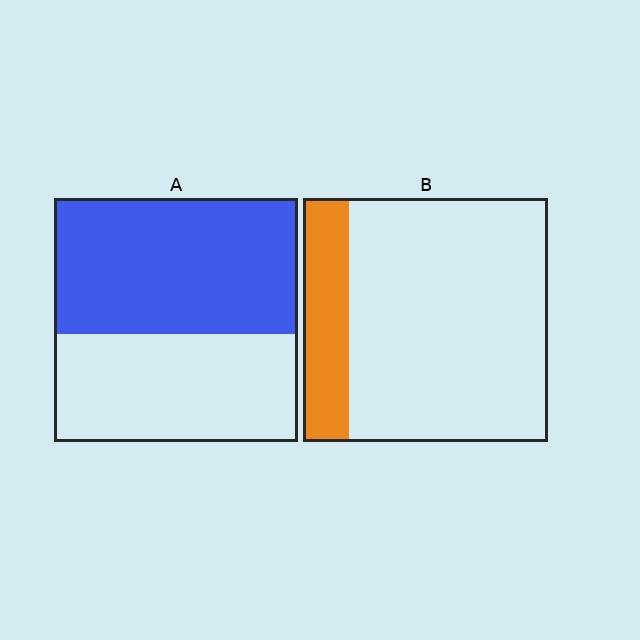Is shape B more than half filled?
No.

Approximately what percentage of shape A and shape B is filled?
A is approximately 55% and B is approximately 20%.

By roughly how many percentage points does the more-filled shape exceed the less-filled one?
By roughly 35 percentage points (A over B).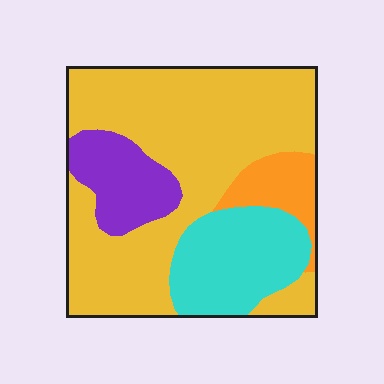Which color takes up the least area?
Orange, at roughly 10%.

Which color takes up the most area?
Yellow, at roughly 60%.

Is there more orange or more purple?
Purple.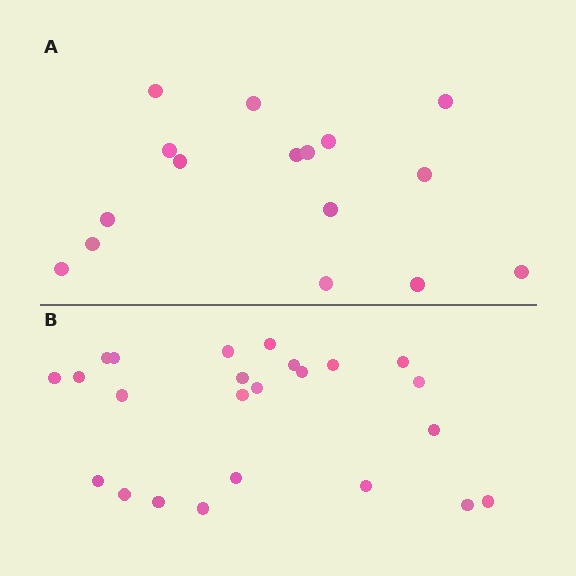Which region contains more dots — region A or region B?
Region B (the bottom region) has more dots.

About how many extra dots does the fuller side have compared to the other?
Region B has roughly 8 or so more dots than region A.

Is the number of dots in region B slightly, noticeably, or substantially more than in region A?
Region B has substantially more. The ratio is roughly 1.5 to 1.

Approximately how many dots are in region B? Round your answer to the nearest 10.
About 20 dots. (The exact count is 24, which rounds to 20.)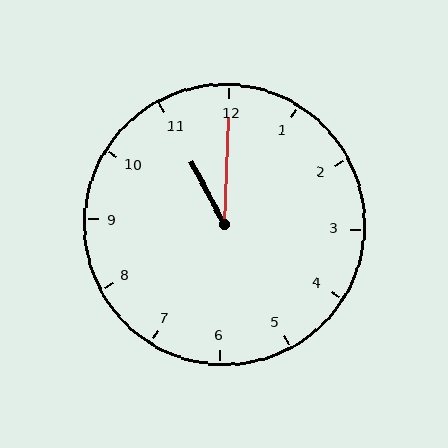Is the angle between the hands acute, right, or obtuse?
It is acute.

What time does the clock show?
11:00.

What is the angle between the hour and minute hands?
Approximately 30 degrees.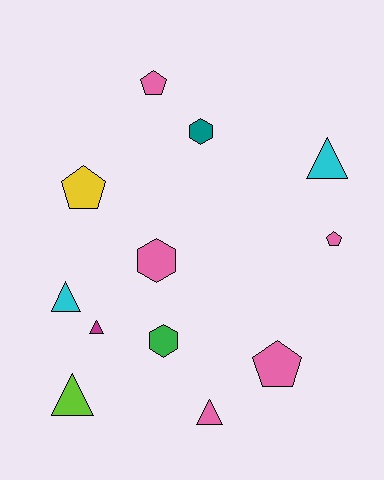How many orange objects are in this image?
There are no orange objects.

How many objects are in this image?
There are 12 objects.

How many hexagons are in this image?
There are 3 hexagons.